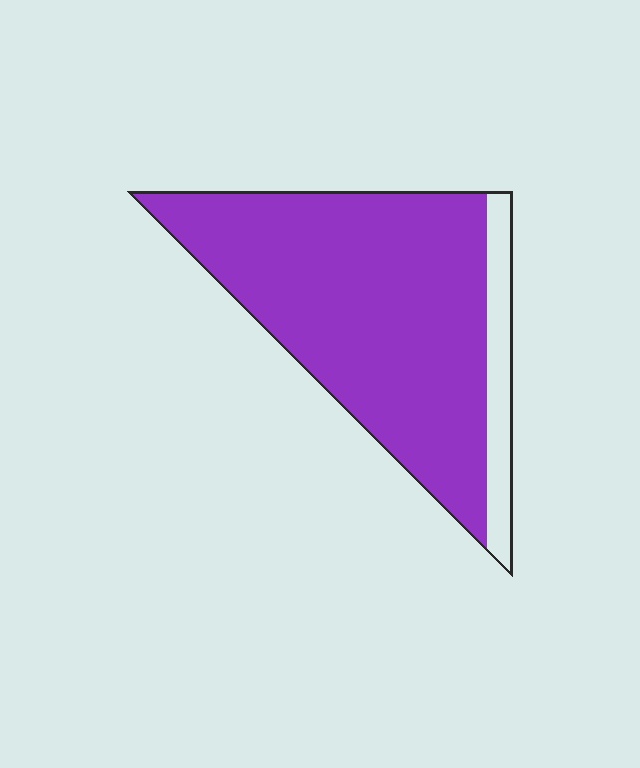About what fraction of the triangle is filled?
About seven eighths (7/8).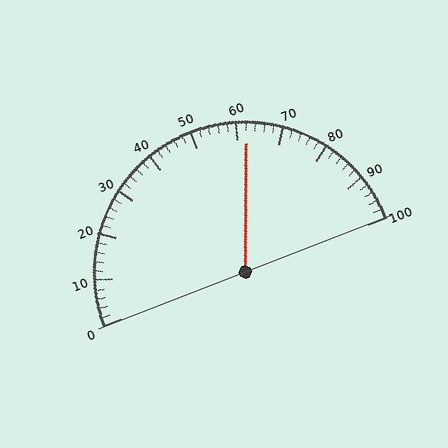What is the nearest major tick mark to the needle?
The nearest major tick mark is 60.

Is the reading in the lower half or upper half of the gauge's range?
The reading is in the upper half of the range (0 to 100).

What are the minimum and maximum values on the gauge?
The gauge ranges from 0 to 100.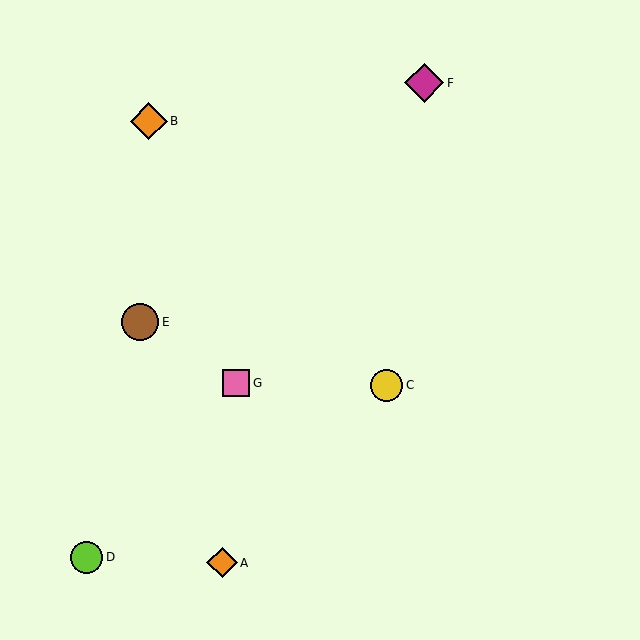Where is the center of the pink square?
The center of the pink square is at (236, 383).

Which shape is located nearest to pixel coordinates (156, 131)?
The orange diamond (labeled B) at (149, 121) is nearest to that location.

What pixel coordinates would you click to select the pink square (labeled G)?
Click at (236, 383) to select the pink square G.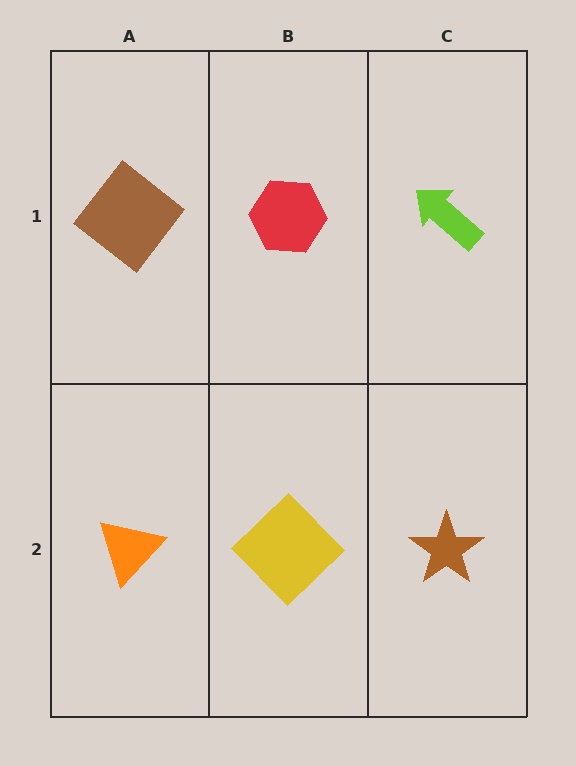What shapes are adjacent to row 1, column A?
An orange triangle (row 2, column A), a red hexagon (row 1, column B).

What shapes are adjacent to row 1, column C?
A brown star (row 2, column C), a red hexagon (row 1, column B).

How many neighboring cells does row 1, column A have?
2.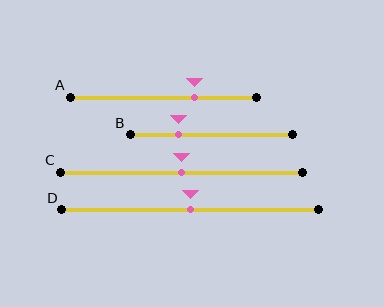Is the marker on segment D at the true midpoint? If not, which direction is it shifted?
Yes, the marker on segment D is at the true midpoint.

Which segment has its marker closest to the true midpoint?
Segment C has its marker closest to the true midpoint.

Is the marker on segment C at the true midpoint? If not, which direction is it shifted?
Yes, the marker on segment C is at the true midpoint.